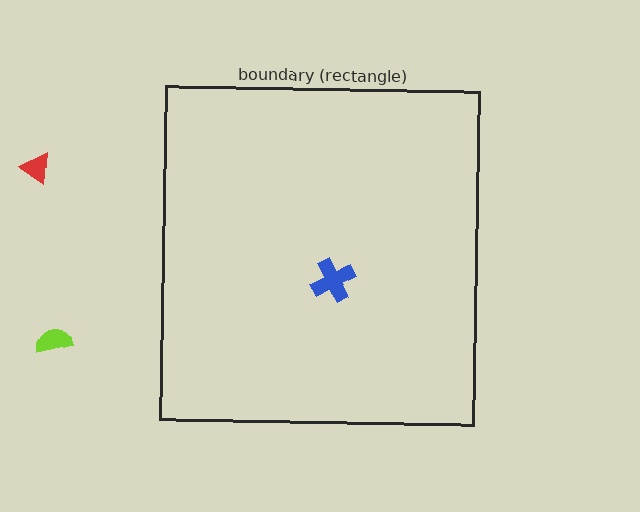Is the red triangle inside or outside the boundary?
Outside.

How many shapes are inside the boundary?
1 inside, 2 outside.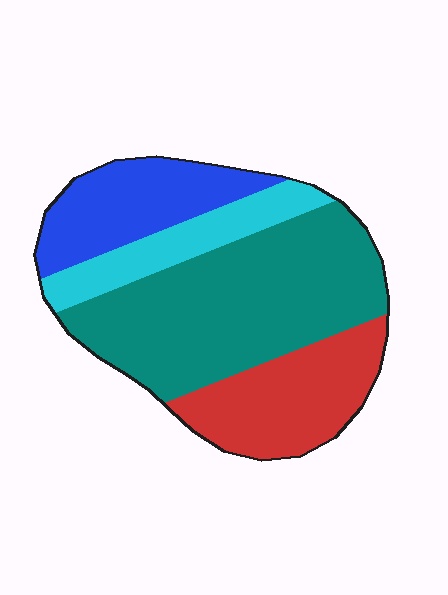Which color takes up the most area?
Teal, at roughly 45%.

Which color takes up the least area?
Cyan, at roughly 15%.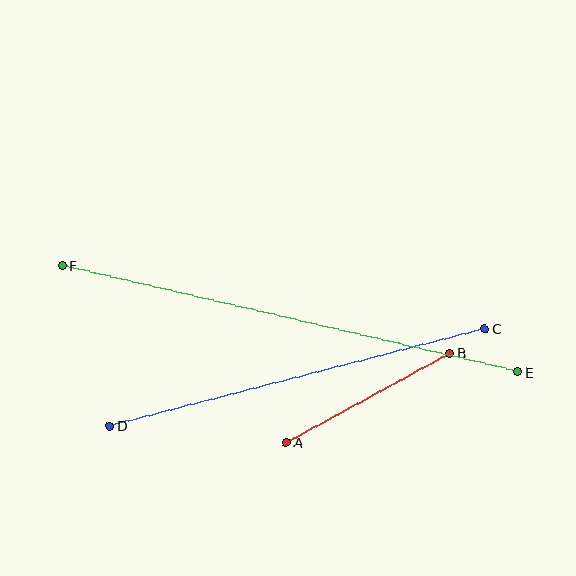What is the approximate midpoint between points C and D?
The midpoint is at approximately (297, 377) pixels.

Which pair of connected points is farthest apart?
Points E and F are farthest apart.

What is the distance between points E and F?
The distance is approximately 468 pixels.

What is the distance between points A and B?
The distance is approximately 186 pixels.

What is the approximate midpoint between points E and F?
The midpoint is at approximately (290, 319) pixels.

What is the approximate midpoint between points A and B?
The midpoint is at approximately (368, 398) pixels.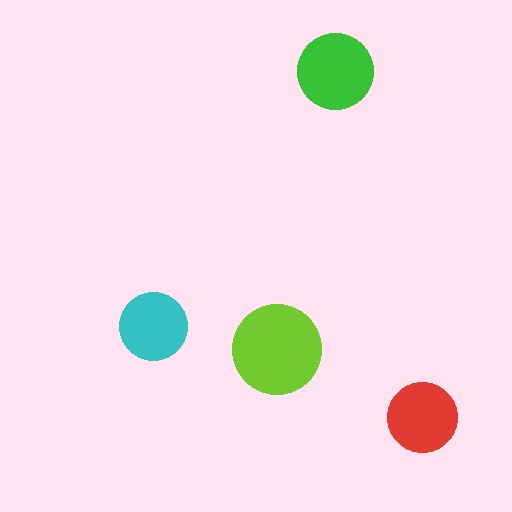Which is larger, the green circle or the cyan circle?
The green one.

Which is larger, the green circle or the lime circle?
The lime one.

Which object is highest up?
The green circle is topmost.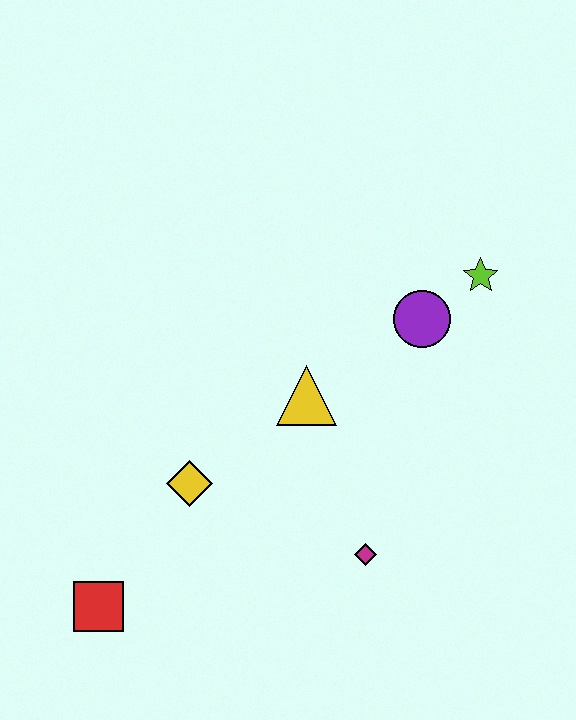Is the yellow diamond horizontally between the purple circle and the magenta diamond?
No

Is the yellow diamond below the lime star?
Yes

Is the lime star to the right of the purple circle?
Yes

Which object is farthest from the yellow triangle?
The red square is farthest from the yellow triangle.